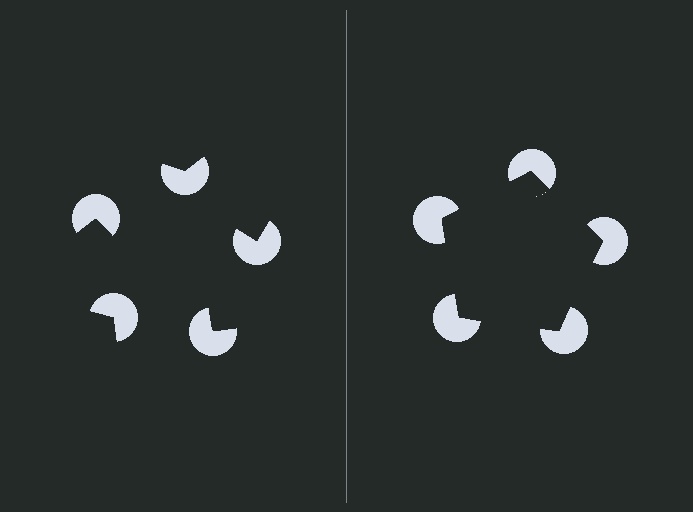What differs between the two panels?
The pac-man discs are positioned identically on both sides; only the wedge orientations differ. On the right they align to a pentagon; on the left they are misaligned.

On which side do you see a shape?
An illusory pentagon appears on the right side. On the left side the wedge cuts are rotated, so no coherent shape forms.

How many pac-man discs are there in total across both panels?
10 — 5 on each side.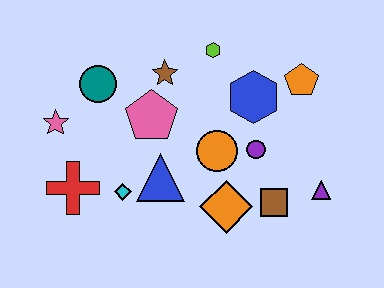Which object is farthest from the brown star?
The purple triangle is farthest from the brown star.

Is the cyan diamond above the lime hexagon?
No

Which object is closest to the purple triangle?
The brown square is closest to the purple triangle.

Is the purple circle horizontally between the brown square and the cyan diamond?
Yes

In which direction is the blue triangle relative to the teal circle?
The blue triangle is below the teal circle.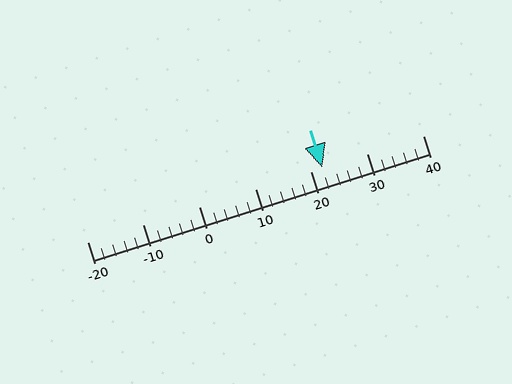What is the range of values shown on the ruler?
The ruler shows values from -20 to 40.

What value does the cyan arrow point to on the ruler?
The cyan arrow points to approximately 22.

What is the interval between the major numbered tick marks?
The major tick marks are spaced 10 units apart.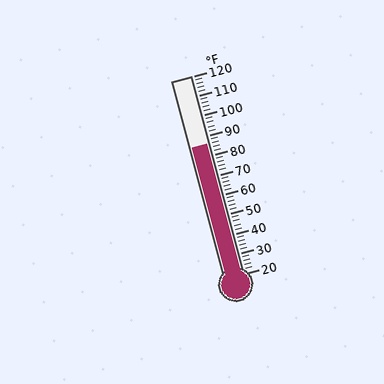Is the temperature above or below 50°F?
The temperature is above 50°F.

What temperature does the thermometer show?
The thermometer shows approximately 86°F.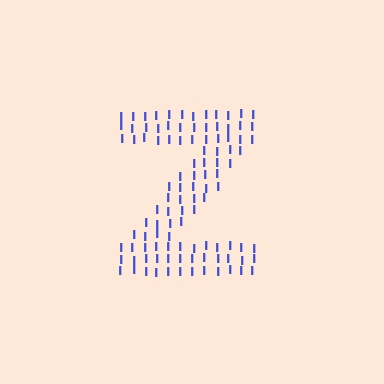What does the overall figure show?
The overall figure shows the letter Z.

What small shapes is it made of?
It is made of small letter I's.